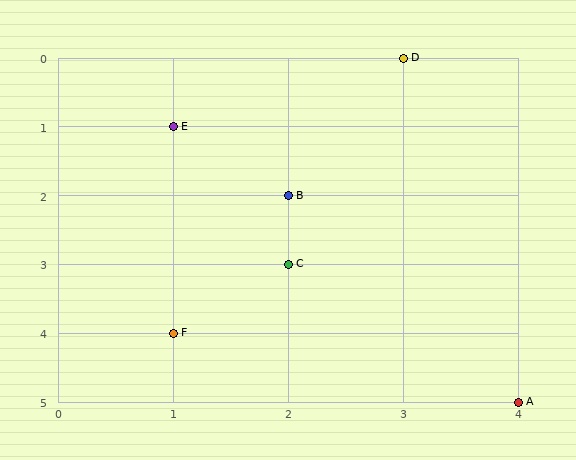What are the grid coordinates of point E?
Point E is at grid coordinates (1, 1).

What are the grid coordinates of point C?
Point C is at grid coordinates (2, 3).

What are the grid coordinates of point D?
Point D is at grid coordinates (3, 0).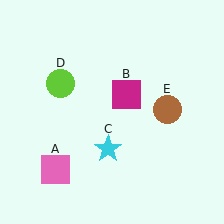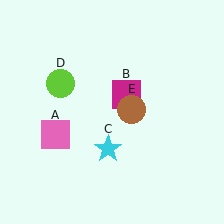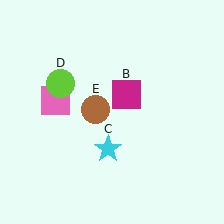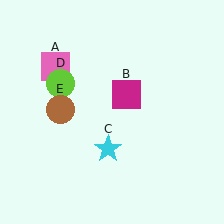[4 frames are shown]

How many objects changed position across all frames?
2 objects changed position: pink square (object A), brown circle (object E).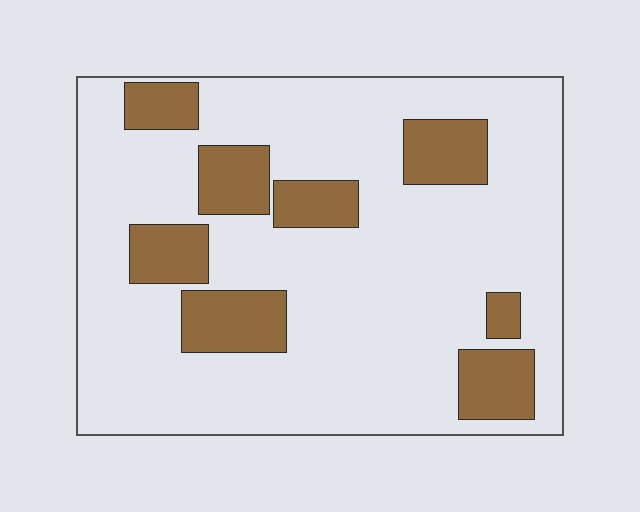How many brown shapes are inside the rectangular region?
8.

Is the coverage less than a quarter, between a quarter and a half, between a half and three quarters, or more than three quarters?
Less than a quarter.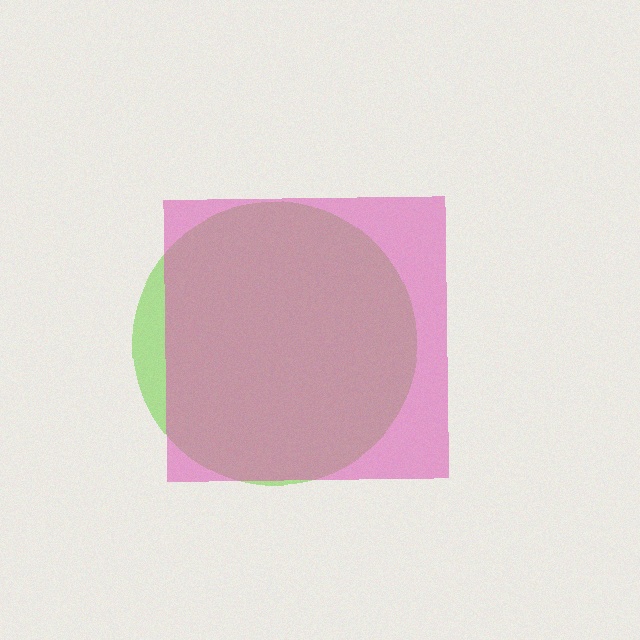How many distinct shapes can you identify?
There are 2 distinct shapes: a lime circle, a pink square.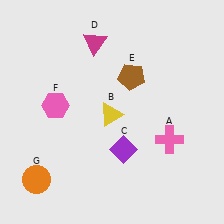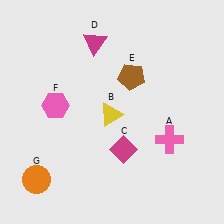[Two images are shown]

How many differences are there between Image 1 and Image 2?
There is 1 difference between the two images.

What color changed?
The diamond (C) changed from purple in Image 1 to magenta in Image 2.